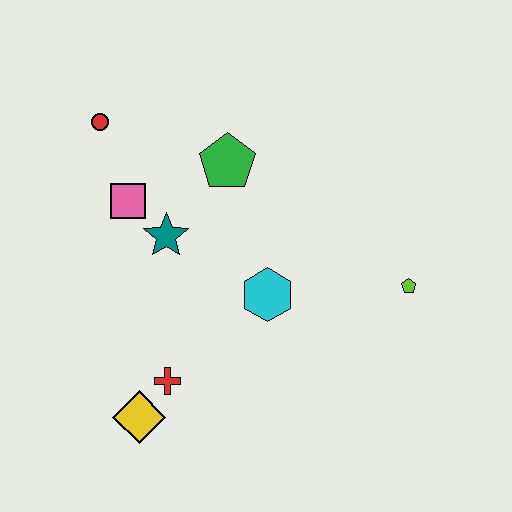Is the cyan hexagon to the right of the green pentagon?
Yes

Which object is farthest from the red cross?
The red circle is farthest from the red cross.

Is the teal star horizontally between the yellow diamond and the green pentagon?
Yes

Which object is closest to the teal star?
The pink square is closest to the teal star.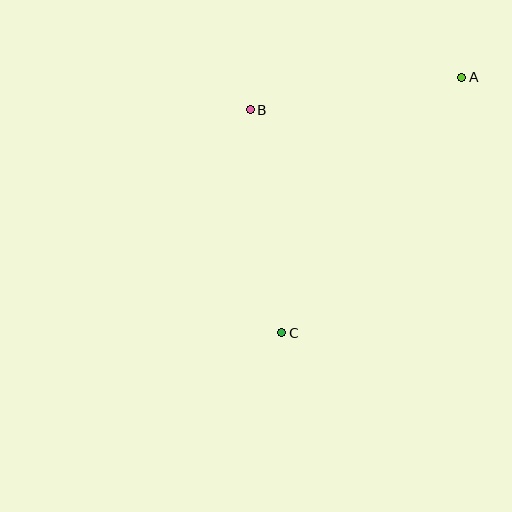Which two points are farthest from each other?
Points A and C are farthest from each other.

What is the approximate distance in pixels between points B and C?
The distance between B and C is approximately 225 pixels.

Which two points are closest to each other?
Points A and B are closest to each other.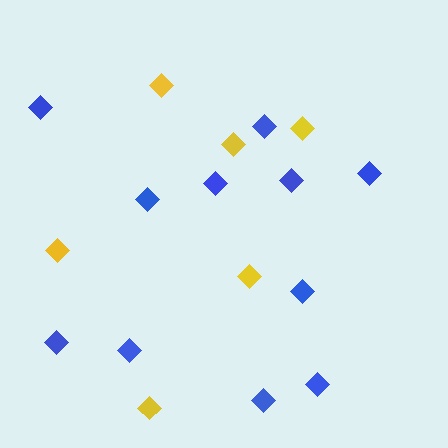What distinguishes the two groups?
There are 2 groups: one group of yellow diamonds (6) and one group of blue diamonds (11).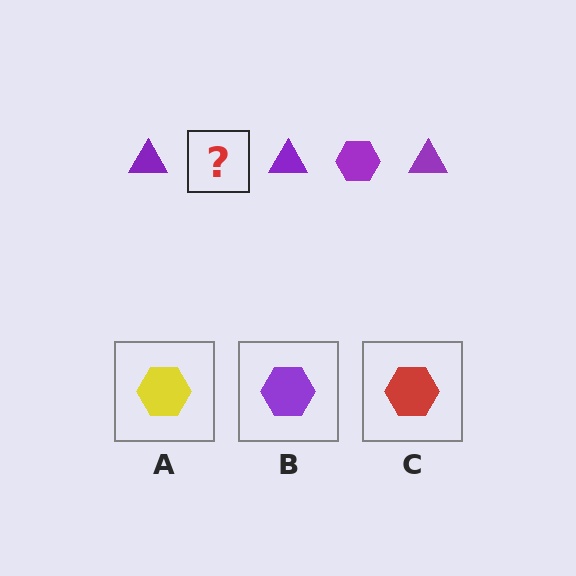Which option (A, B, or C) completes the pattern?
B.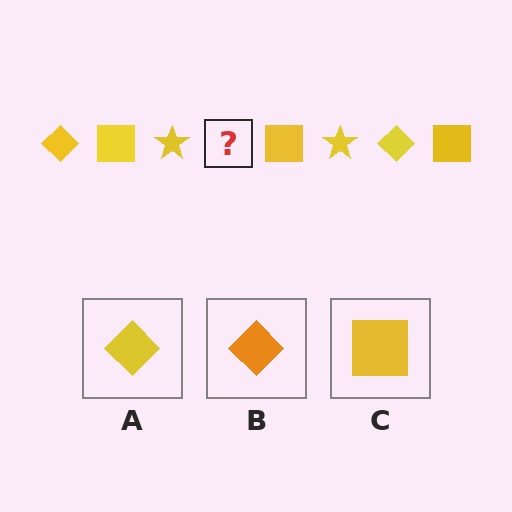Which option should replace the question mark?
Option A.